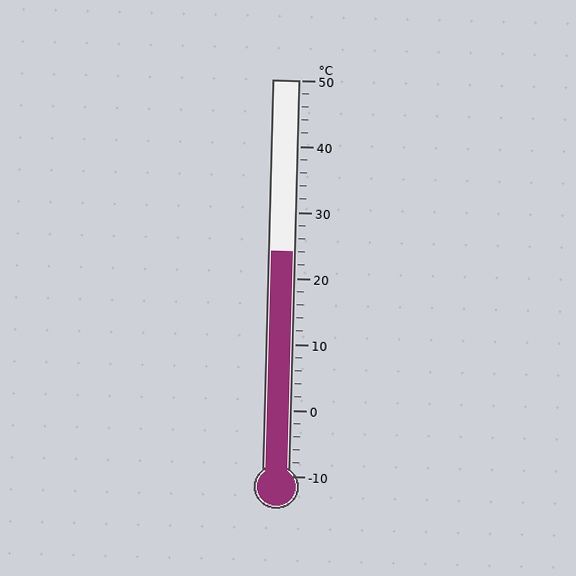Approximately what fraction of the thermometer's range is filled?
The thermometer is filled to approximately 55% of its range.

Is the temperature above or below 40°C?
The temperature is below 40°C.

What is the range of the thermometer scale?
The thermometer scale ranges from -10°C to 50°C.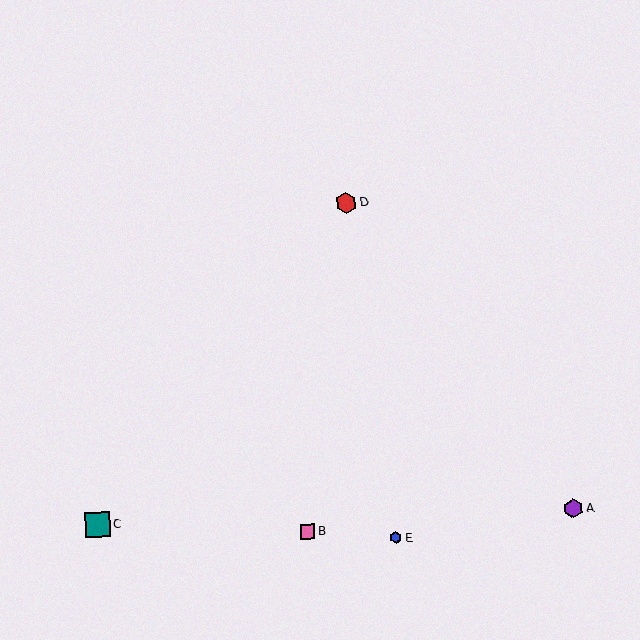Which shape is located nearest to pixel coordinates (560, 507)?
The purple hexagon (labeled A) at (573, 508) is nearest to that location.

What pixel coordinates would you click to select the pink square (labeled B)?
Click at (308, 532) to select the pink square B.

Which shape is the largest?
The teal square (labeled C) is the largest.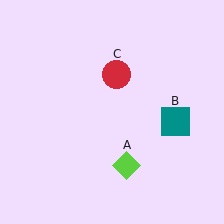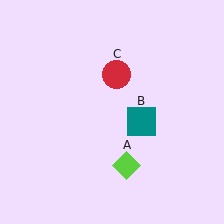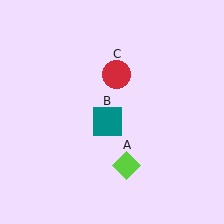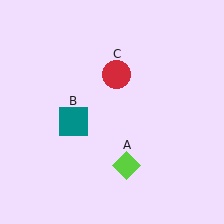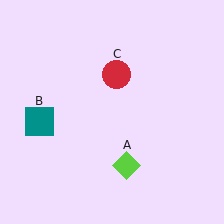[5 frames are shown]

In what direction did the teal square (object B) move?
The teal square (object B) moved left.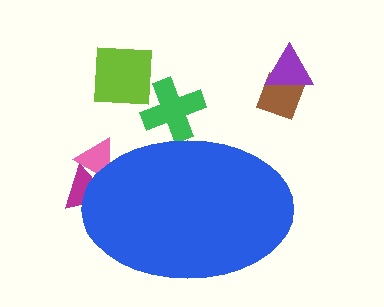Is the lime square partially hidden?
No, the lime square is fully visible.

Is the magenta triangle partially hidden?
Yes, the magenta triangle is partially hidden behind the blue ellipse.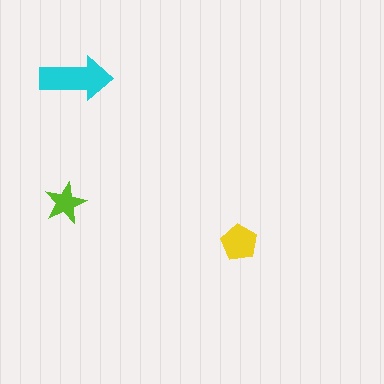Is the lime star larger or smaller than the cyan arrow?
Smaller.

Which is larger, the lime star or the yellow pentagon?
The yellow pentagon.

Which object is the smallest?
The lime star.